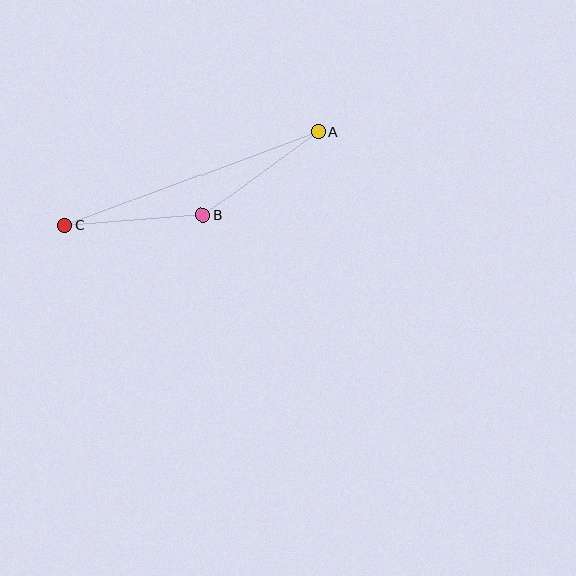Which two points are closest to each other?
Points B and C are closest to each other.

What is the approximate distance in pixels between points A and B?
The distance between A and B is approximately 142 pixels.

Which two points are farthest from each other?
Points A and C are farthest from each other.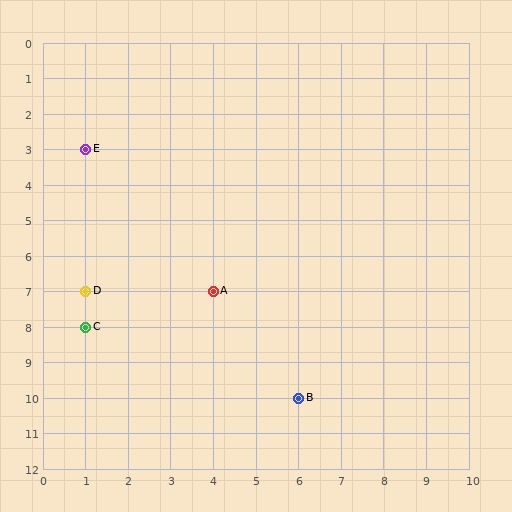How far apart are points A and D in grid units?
Points A and D are 3 columns apart.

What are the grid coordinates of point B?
Point B is at grid coordinates (6, 10).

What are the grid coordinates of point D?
Point D is at grid coordinates (1, 7).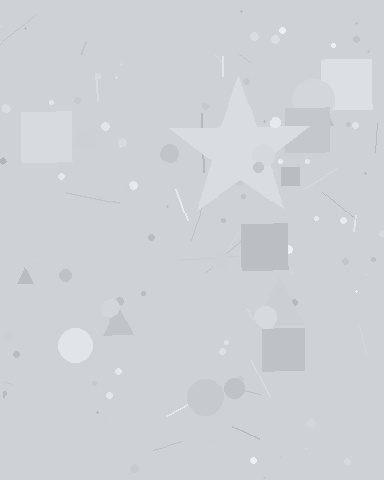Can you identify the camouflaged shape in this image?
The camouflaged shape is a star.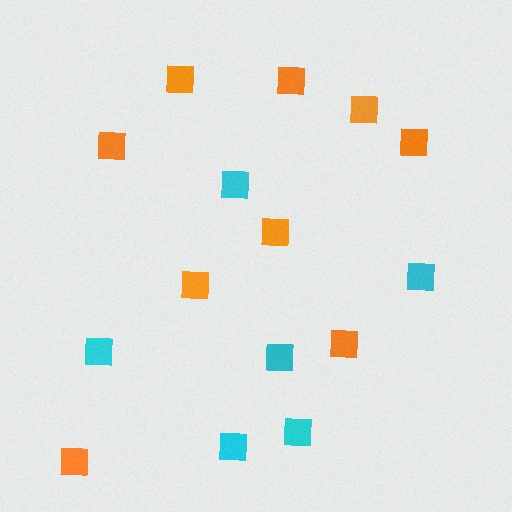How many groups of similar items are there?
There are 2 groups: one group of orange squares (9) and one group of cyan squares (6).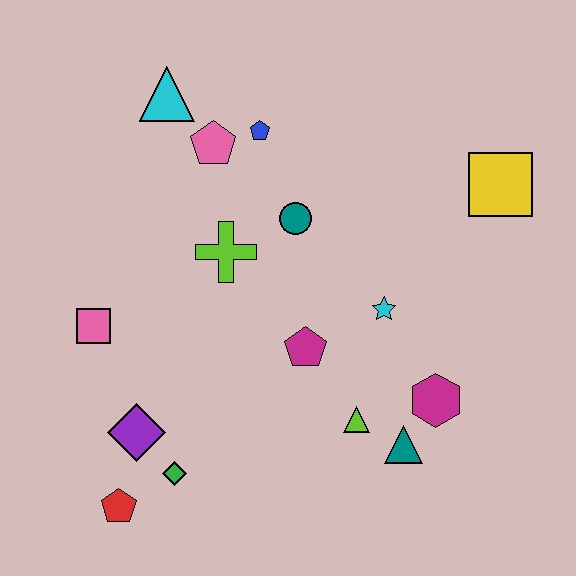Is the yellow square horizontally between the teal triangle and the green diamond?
No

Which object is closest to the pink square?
The purple diamond is closest to the pink square.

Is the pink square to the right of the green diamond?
No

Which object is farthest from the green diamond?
The yellow square is farthest from the green diamond.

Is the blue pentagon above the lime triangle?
Yes